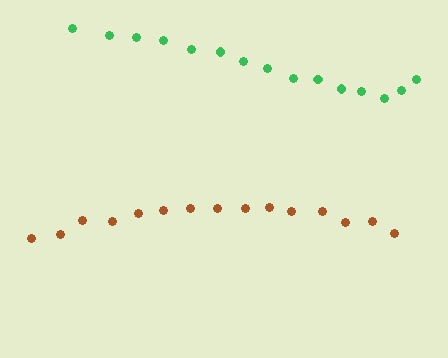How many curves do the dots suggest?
There are 2 distinct paths.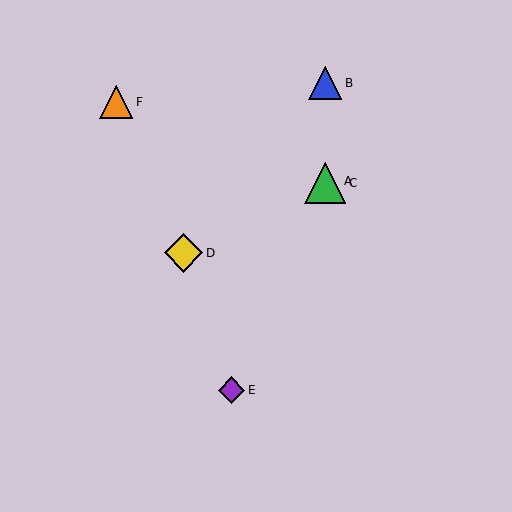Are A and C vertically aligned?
Yes, both are at x≈325.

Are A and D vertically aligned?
No, A is at x≈325 and D is at x≈183.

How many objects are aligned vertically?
3 objects (A, B, C) are aligned vertically.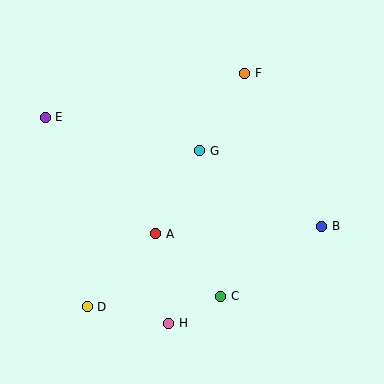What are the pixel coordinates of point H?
Point H is at (169, 323).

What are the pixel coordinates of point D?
Point D is at (87, 307).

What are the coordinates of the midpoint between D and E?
The midpoint between D and E is at (66, 212).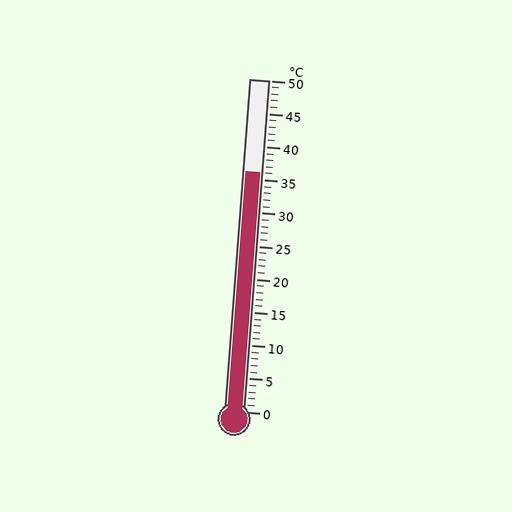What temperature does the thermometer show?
The thermometer shows approximately 36°C.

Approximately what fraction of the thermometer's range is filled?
The thermometer is filled to approximately 70% of its range.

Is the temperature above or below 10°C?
The temperature is above 10°C.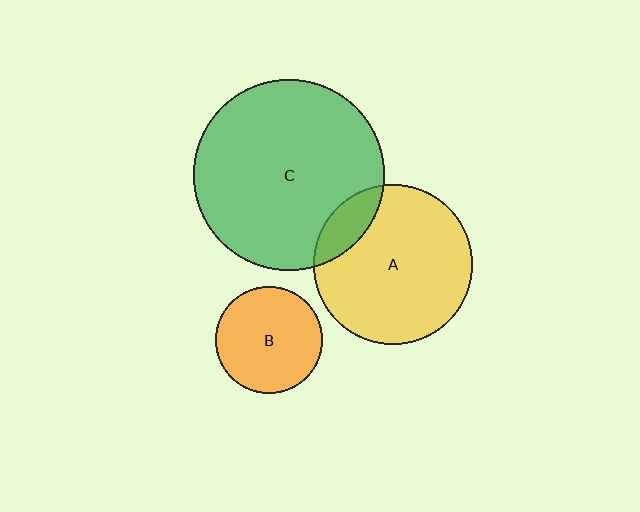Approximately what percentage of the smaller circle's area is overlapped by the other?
Approximately 15%.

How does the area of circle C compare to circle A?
Approximately 1.4 times.